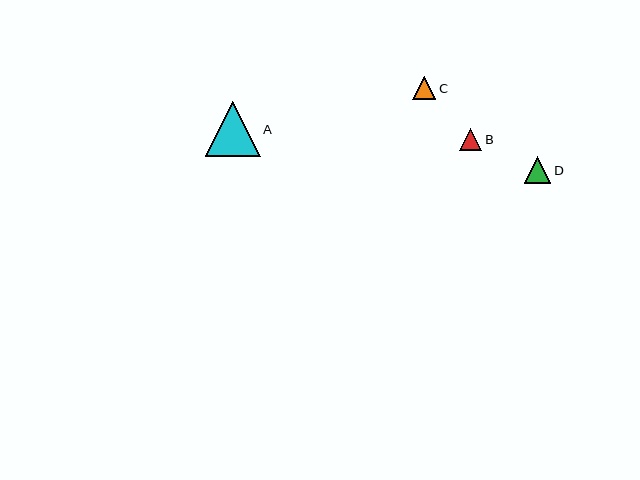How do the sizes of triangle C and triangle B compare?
Triangle C and triangle B are approximately the same size.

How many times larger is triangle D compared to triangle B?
Triangle D is approximately 1.2 times the size of triangle B.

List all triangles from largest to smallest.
From largest to smallest: A, D, C, B.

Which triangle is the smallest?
Triangle B is the smallest with a size of approximately 22 pixels.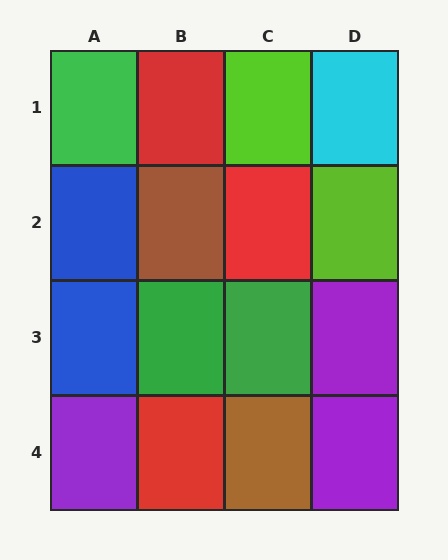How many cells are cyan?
1 cell is cyan.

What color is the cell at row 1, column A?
Green.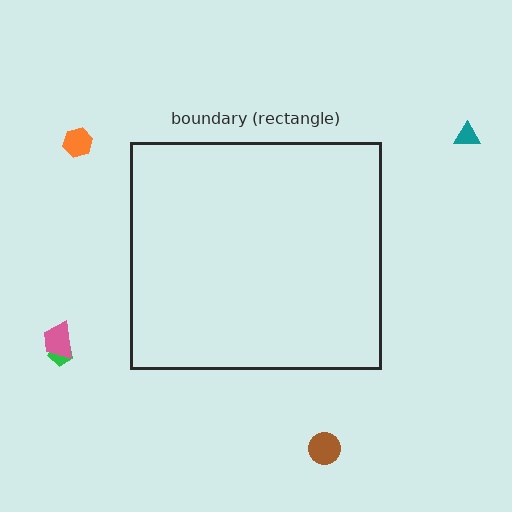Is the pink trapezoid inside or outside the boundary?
Outside.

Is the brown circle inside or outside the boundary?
Outside.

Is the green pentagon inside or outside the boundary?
Outside.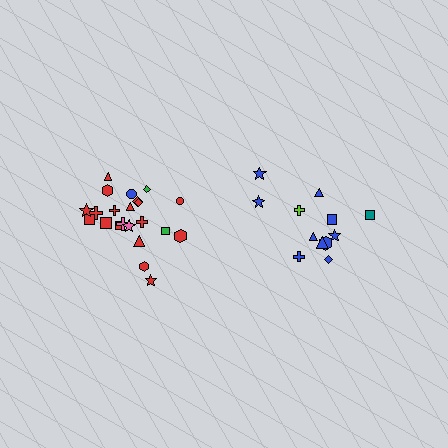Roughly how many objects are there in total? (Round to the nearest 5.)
Roughly 35 objects in total.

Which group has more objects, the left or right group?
The left group.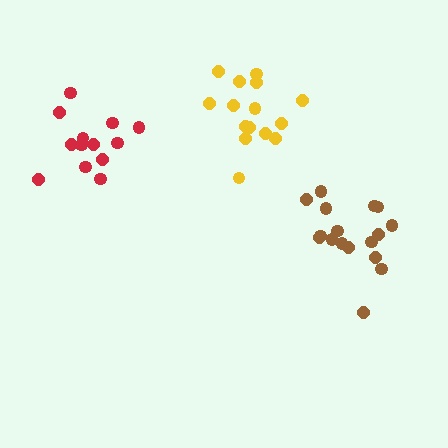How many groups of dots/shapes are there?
There are 3 groups.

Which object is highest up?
The yellow cluster is topmost.